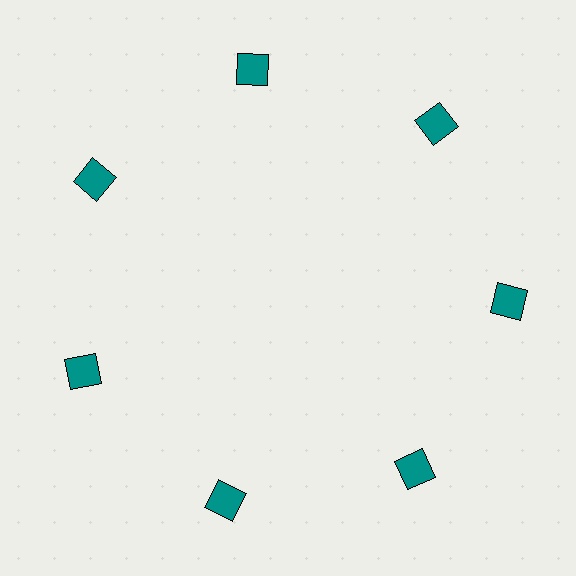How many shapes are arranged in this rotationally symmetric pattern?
There are 7 shapes, arranged in 7 groups of 1.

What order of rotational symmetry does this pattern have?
This pattern has 7-fold rotational symmetry.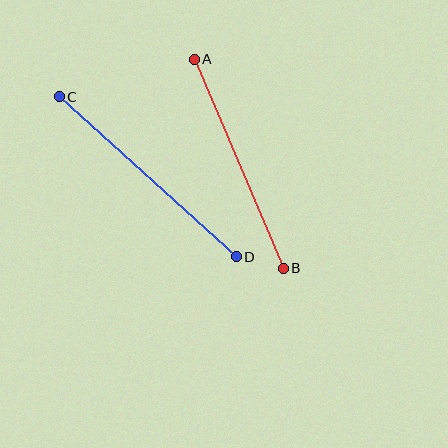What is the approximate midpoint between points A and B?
The midpoint is at approximately (239, 164) pixels.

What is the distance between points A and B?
The distance is approximately 227 pixels.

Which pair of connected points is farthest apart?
Points C and D are farthest apart.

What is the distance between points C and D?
The distance is approximately 239 pixels.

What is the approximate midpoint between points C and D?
The midpoint is at approximately (148, 177) pixels.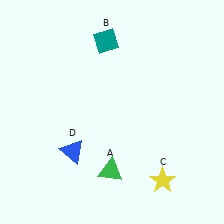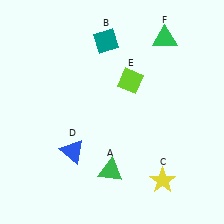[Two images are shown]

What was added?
A lime diamond (E), a green triangle (F) were added in Image 2.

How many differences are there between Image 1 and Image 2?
There are 2 differences between the two images.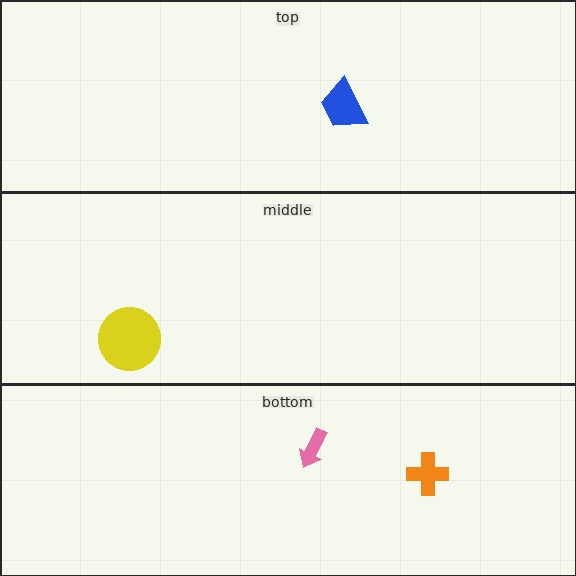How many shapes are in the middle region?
1.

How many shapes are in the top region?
1.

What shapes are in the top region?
The blue trapezoid.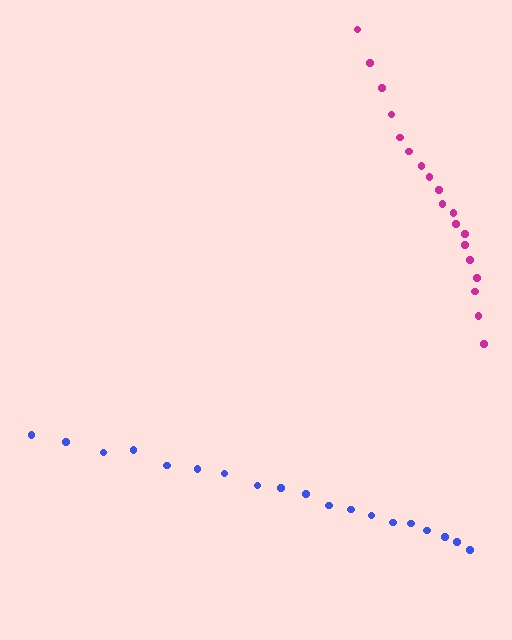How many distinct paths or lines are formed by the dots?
There are 2 distinct paths.